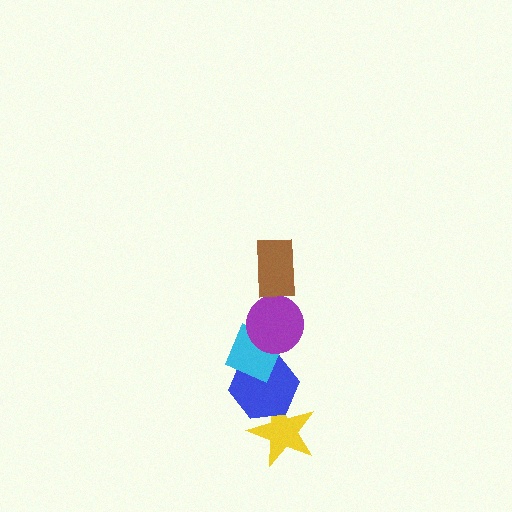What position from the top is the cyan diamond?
The cyan diamond is 3rd from the top.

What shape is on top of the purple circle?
The brown rectangle is on top of the purple circle.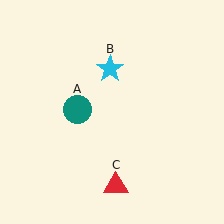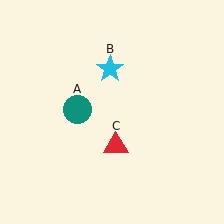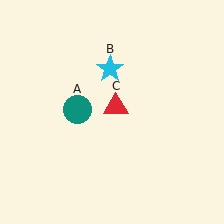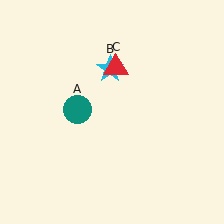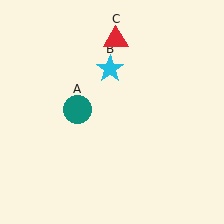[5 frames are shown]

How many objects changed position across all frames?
1 object changed position: red triangle (object C).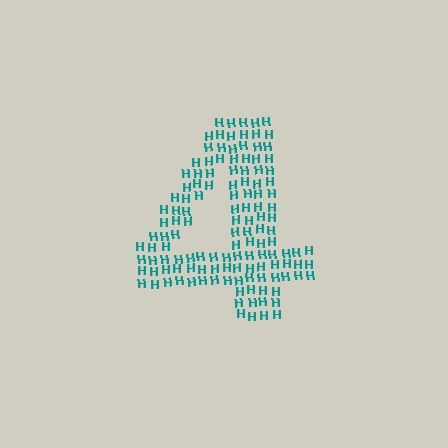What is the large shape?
The large shape is the digit 4.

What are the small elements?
The small elements are letter H's.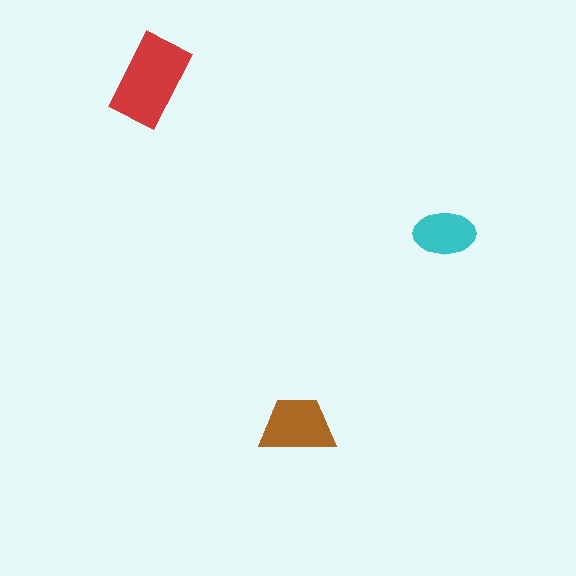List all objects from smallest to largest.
The cyan ellipse, the brown trapezoid, the red rectangle.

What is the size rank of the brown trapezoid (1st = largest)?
2nd.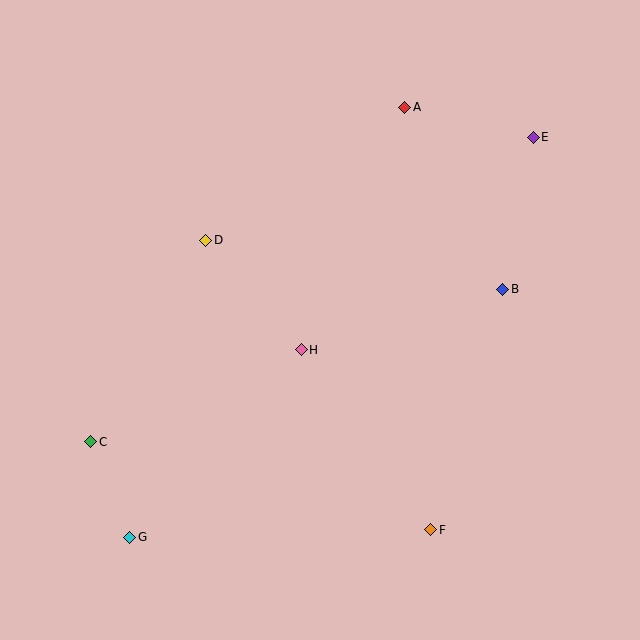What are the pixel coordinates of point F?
Point F is at (431, 530).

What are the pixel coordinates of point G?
Point G is at (130, 537).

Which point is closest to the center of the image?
Point H at (301, 350) is closest to the center.